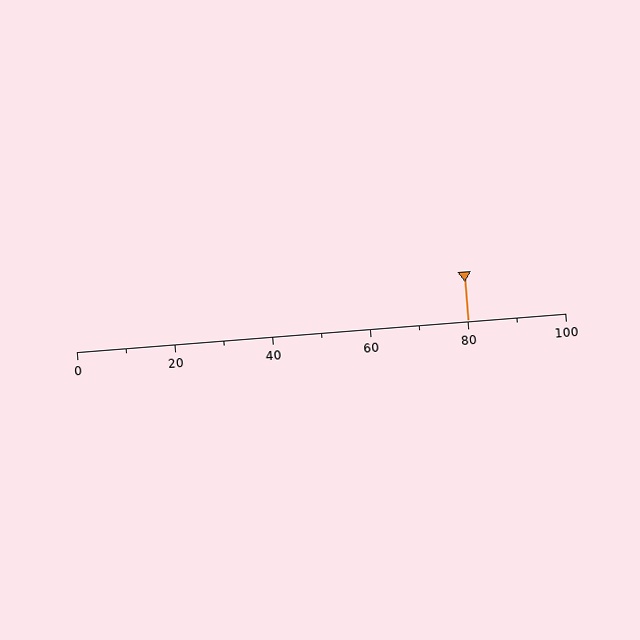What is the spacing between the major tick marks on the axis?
The major ticks are spaced 20 apart.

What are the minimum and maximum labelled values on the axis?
The axis runs from 0 to 100.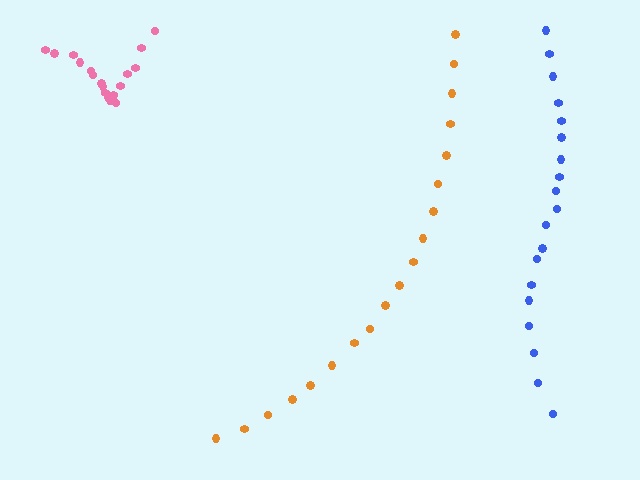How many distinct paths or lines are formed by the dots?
There are 3 distinct paths.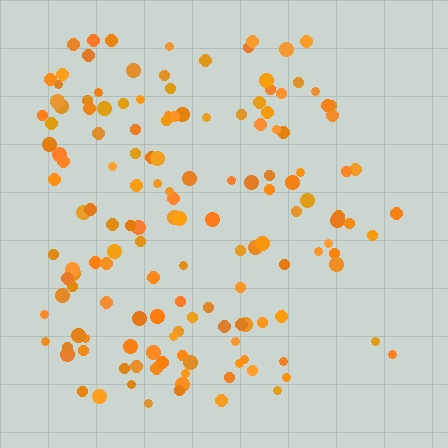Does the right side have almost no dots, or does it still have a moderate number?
Still a moderate number, just noticeably fewer than the left.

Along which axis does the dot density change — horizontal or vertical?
Horizontal.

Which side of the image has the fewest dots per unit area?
The right.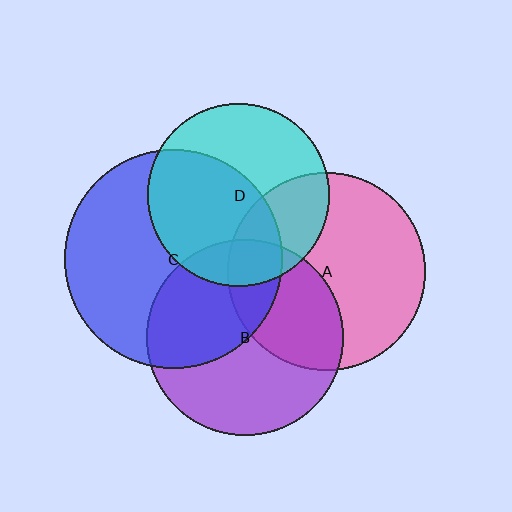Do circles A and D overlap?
Yes.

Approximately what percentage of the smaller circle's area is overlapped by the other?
Approximately 30%.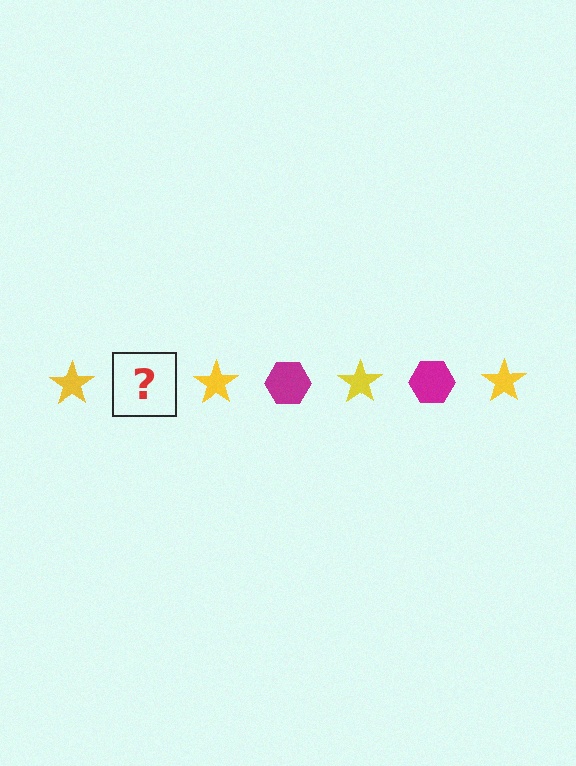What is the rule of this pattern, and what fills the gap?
The rule is that the pattern alternates between yellow star and magenta hexagon. The gap should be filled with a magenta hexagon.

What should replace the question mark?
The question mark should be replaced with a magenta hexagon.